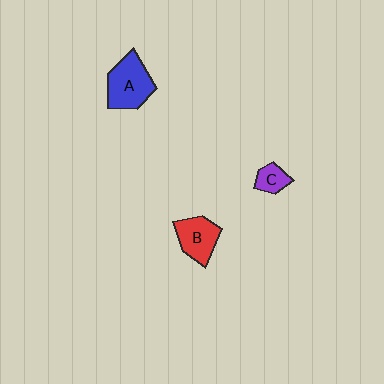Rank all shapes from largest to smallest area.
From largest to smallest: A (blue), B (red), C (purple).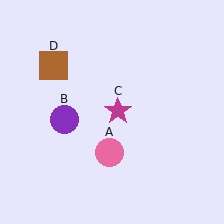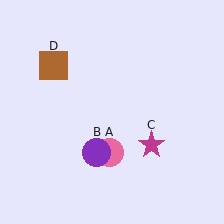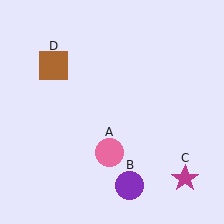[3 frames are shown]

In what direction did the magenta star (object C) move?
The magenta star (object C) moved down and to the right.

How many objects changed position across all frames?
2 objects changed position: purple circle (object B), magenta star (object C).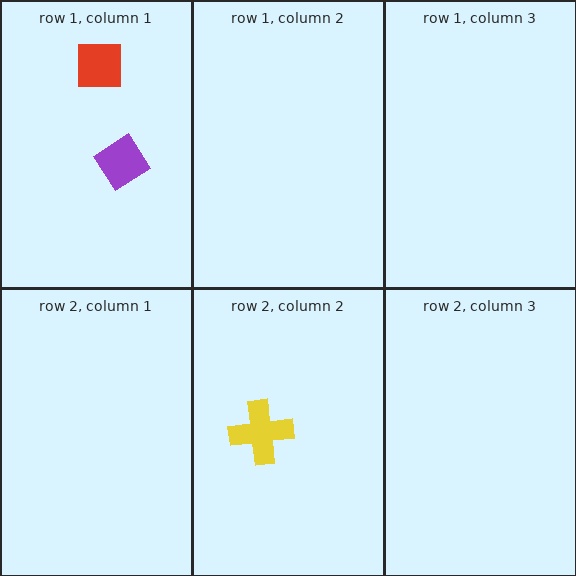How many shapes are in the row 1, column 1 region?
2.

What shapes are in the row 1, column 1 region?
The red square, the purple diamond.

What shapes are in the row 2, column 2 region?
The yellow cross.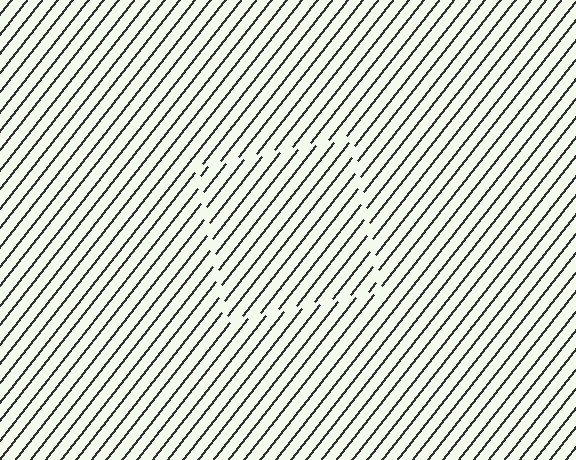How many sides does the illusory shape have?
4 sides — the line-ends trace a square.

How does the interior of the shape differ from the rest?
The interior of the shape contains the same grating, shifted by half a period — the contour is defined by the phase discontinuity where line-ends from the inner and outer gratings abut.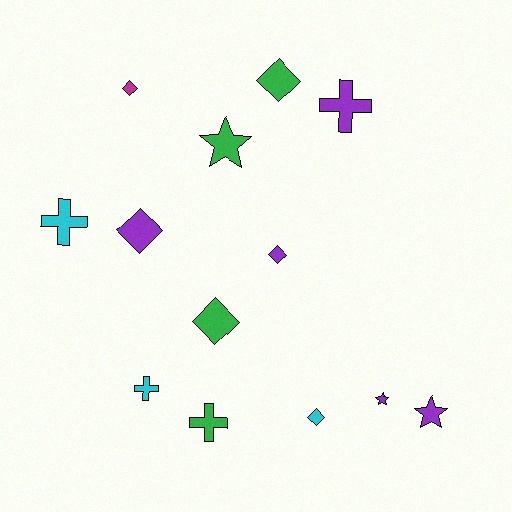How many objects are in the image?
There are 13 objects.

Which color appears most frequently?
Purple, with 5 objects.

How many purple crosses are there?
There is 1 purple cross.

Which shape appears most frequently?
Diamond, with 6 objects.